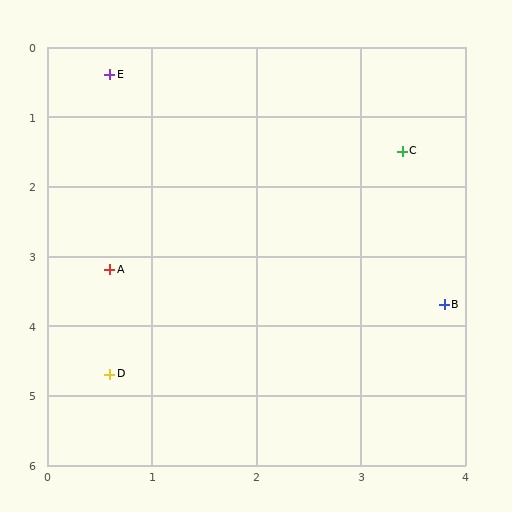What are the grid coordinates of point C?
Point C is at approximately (3.4, 1.5).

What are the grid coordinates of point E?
Point E is at approximately (0.6, 0.4).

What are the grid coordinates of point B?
Point B is at approximately (3.8, 3.7).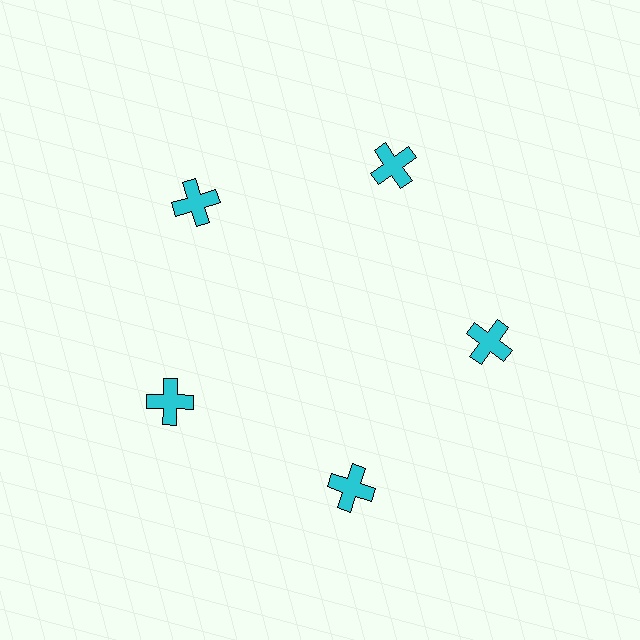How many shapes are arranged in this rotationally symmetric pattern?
There are 5 shapes, arranged in 5 groups of 1.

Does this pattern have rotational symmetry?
Yes, this pattern has 5-fold rotational symmetry. It looks the same after rotating 72 degrees around the center.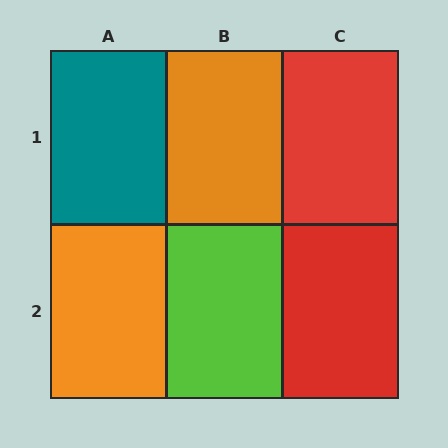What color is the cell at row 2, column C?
Red.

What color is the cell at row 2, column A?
Orange.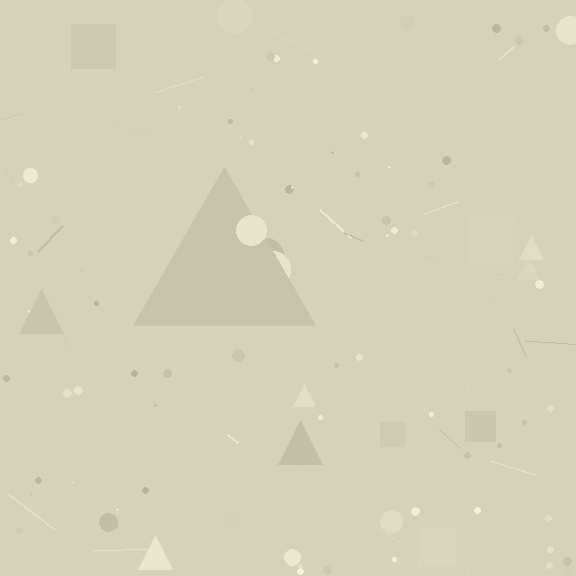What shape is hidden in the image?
A triangle is hidden in the image.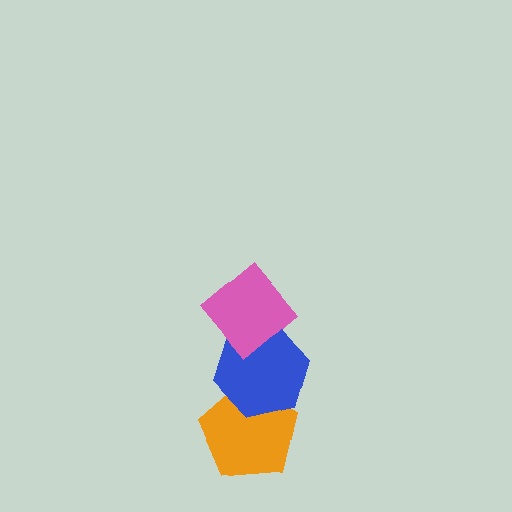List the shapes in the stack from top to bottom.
From top to bottom: the pink diamond, the blue hexagon, the orange pentagon.